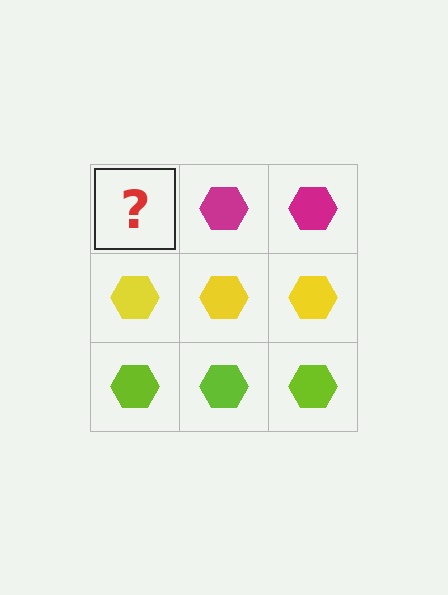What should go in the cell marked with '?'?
The missing cell should contain a magenta hexagon.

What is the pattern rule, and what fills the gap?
The rule is that each row has a consistent color. The gap should be filled with a magenta hexagon.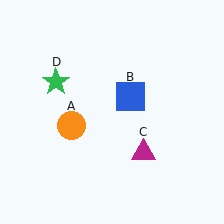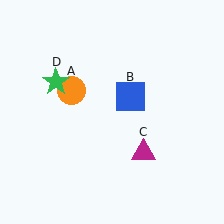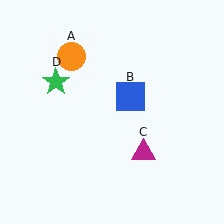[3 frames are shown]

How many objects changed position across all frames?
1 object changed position: orange circle (object A).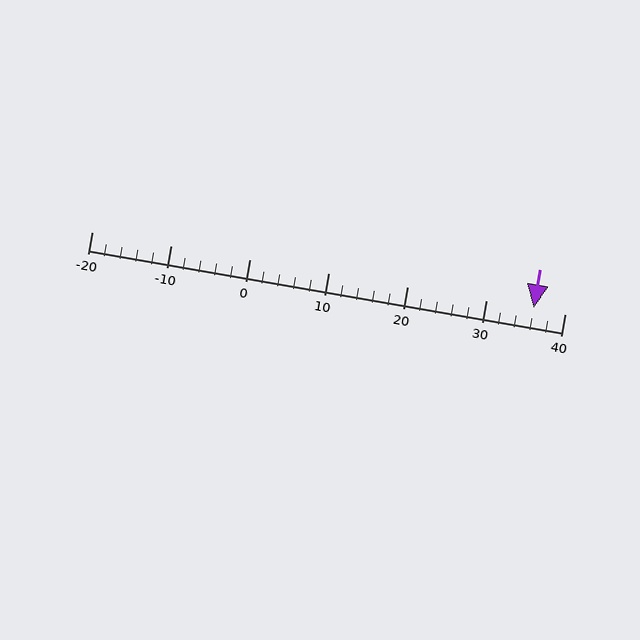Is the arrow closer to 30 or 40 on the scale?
The arrow is closer to 40.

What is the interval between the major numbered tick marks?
The major tick marks are spaced 10 units apart.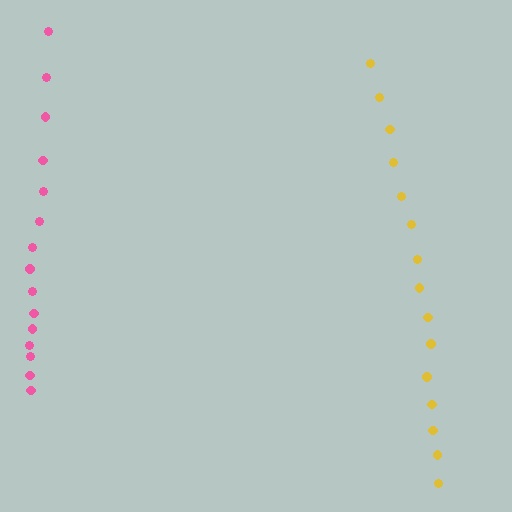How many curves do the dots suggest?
There are 2 distinct paths.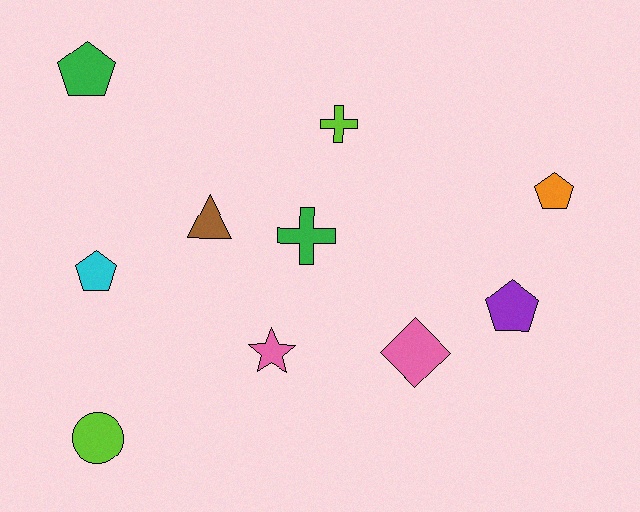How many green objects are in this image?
There are 2 green objects.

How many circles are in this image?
There is 1 circle.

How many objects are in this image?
There are 10 objects.